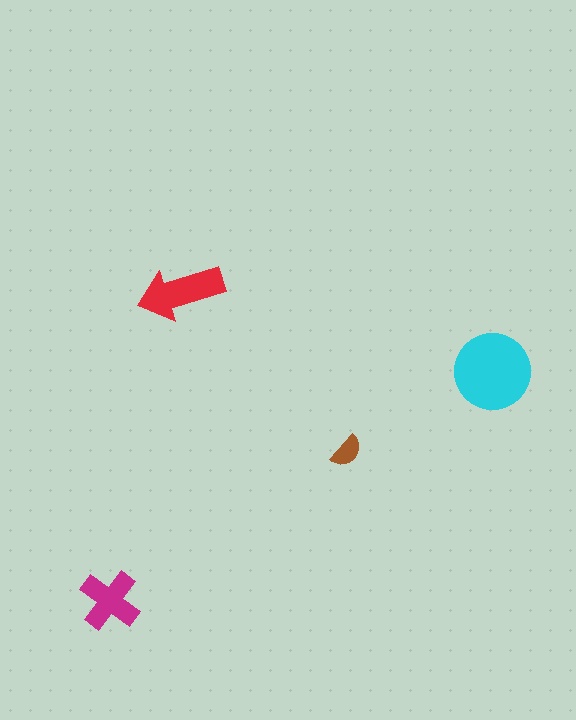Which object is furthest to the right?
The cyan circle is rightmost.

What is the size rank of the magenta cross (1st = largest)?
3rd.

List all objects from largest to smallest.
The cyan circle, the red arrow, the magenta cross, the brown semicircle.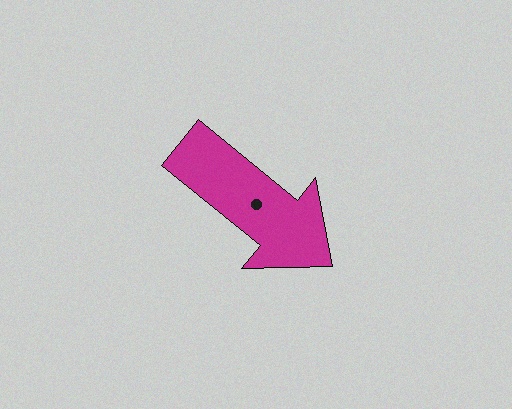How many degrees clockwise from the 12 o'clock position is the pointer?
Approximately 129 degrees.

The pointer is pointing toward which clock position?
Roughly 4 o'clock.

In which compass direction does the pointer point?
Southeast.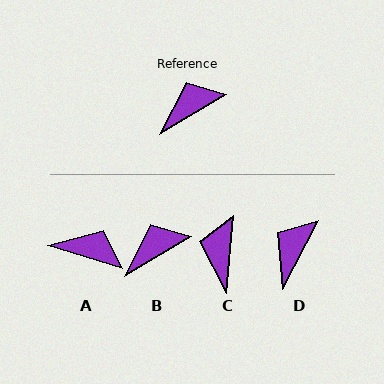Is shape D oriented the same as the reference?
No, it is off by about 32 degrees.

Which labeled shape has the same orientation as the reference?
B.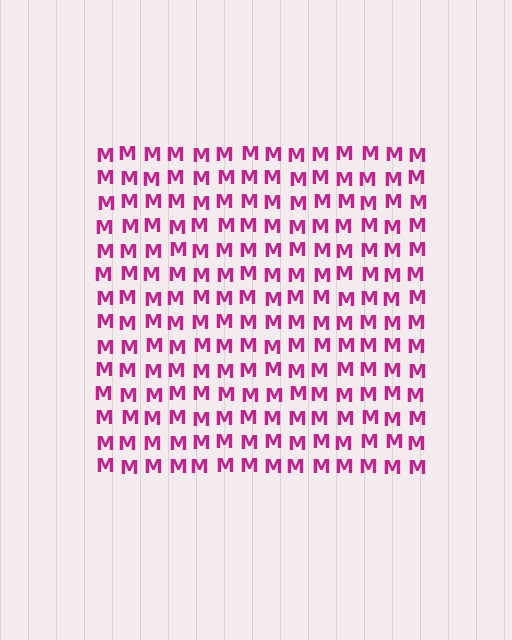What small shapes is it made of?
It is made of small letter M's.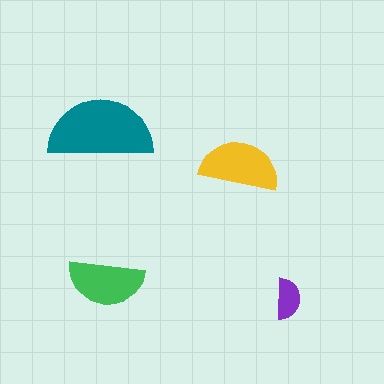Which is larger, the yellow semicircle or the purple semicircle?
The yellow one.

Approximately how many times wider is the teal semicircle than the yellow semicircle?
About 1.5 times wider.